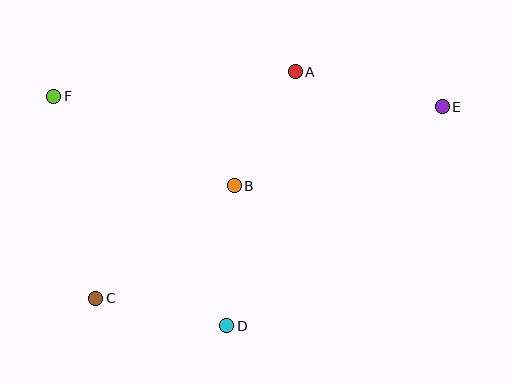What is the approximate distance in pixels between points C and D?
The distance between C and D is approximately 134 pixels.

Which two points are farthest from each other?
Points C and E are farthest from each other.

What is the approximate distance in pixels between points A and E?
The distance between A and E is approximately 151 pixels.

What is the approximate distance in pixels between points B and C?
The distance between B and C is approximately 178 pixels.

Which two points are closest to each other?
Points A and B are closest to each other.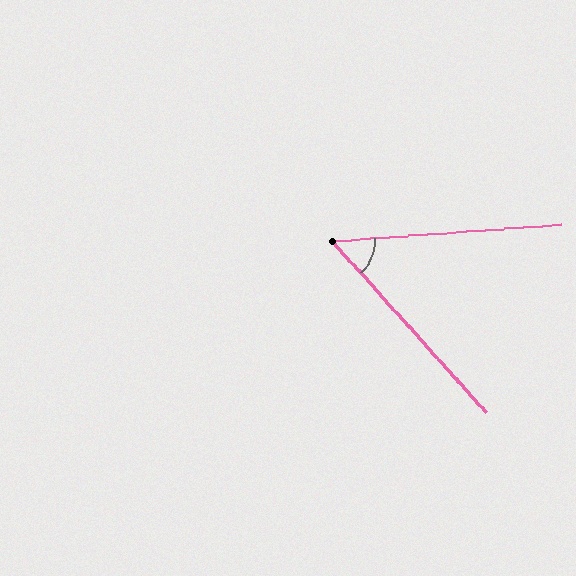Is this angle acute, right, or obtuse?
It is acute.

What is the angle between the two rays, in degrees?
Approximately 52 degrees.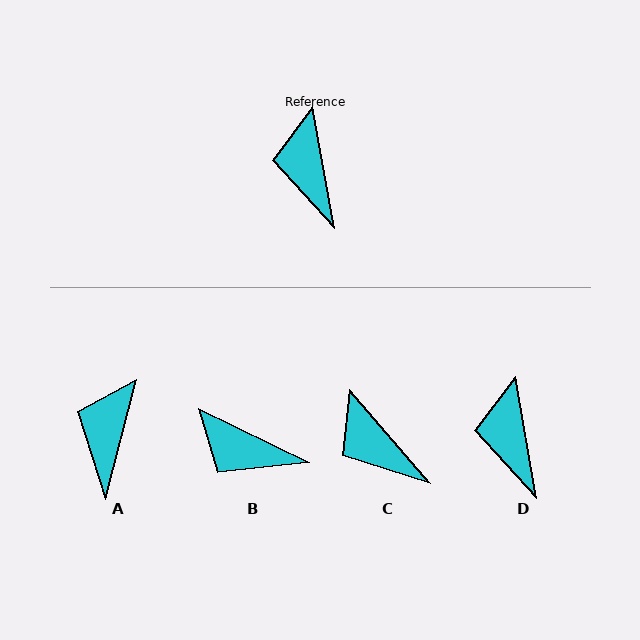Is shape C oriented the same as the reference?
No, it is off by about 30 degrees.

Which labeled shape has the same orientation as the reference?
D.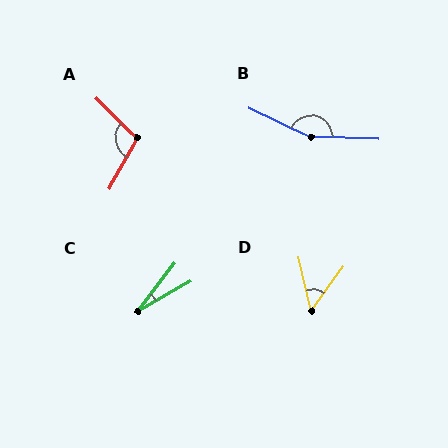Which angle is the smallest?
C, at approximately 22 degrees.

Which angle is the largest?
B, at approximately 156 degrees.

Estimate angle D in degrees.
Approximately 49 degrees.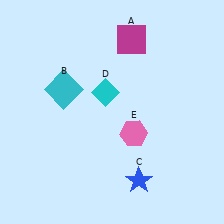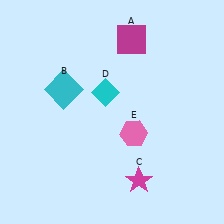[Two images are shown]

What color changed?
The star (C) changed from blue in Image 1 to magenta in Image 2.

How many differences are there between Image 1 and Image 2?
There is 1 difference between the two images.